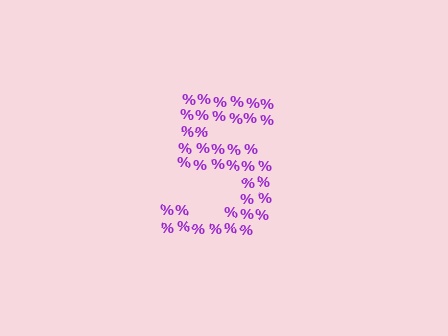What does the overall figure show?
The overall figure shows the digit 5.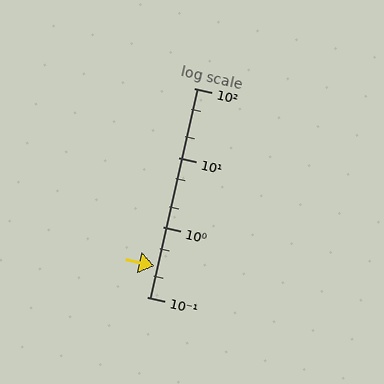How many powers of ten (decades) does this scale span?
The scale spans 3 decades, from 0.1 to 100.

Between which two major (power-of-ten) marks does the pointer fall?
The pointer is between 0.1 and 1.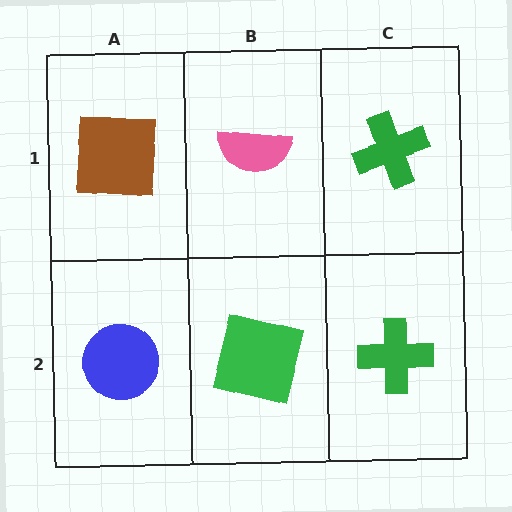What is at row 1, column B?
A pink semicircle.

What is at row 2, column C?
A green cross.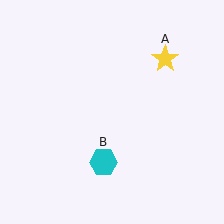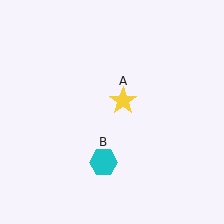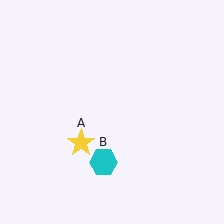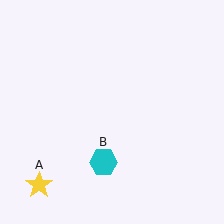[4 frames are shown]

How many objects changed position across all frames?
1 object changed position: yellow star (object A).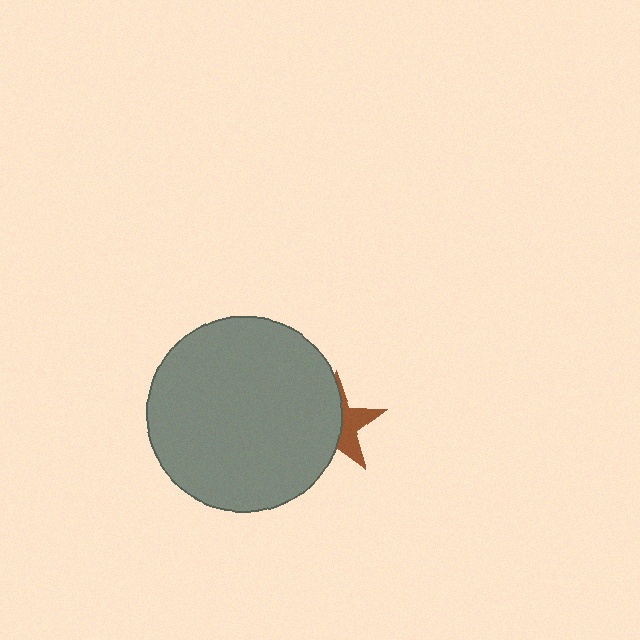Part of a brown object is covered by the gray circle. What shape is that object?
It is a star.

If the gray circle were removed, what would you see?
You would see the complete brown star.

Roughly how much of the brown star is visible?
A small part of it is visible (roughly 41%).